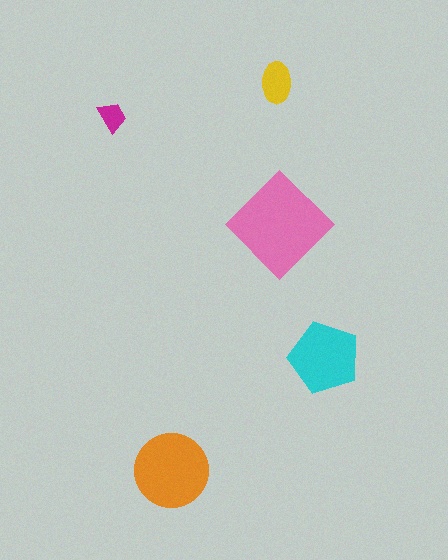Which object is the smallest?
The magenta trapezoid.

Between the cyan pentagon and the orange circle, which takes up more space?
The orange circle.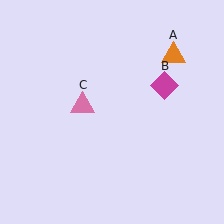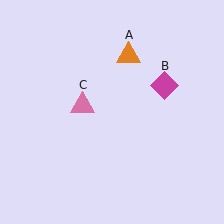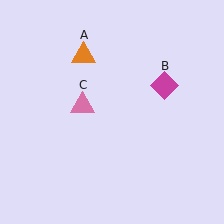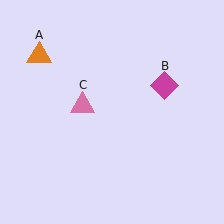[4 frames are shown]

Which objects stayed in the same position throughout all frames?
Magenta diamond (object B) and pink triangle (object C) remained stationary.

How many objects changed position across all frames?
1 object changed position: orange triangle (object A).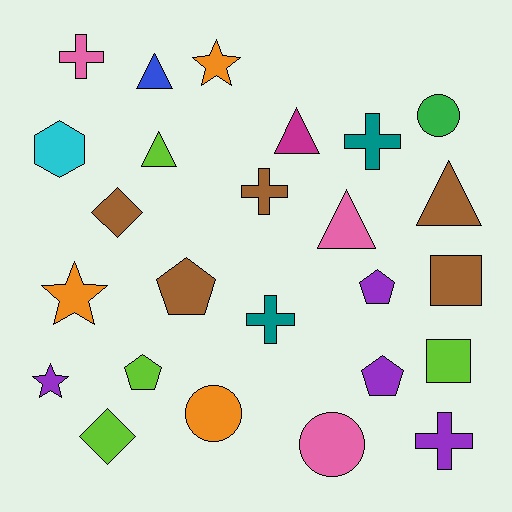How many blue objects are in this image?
There is 1 blue object.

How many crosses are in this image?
There are 5 crosses.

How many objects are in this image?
There are 25 objects.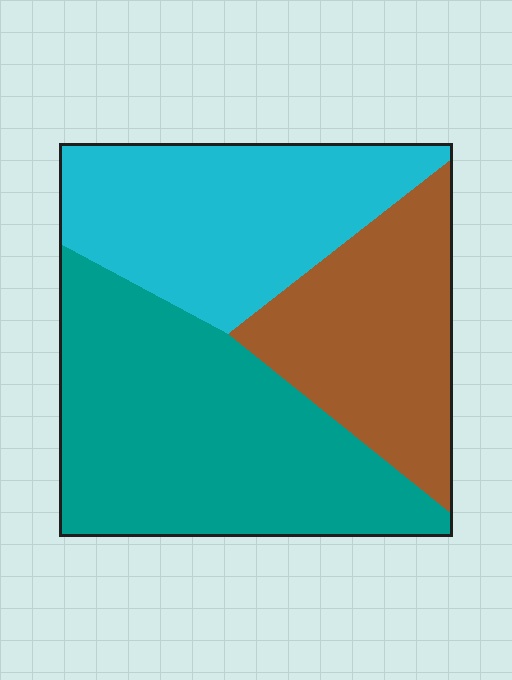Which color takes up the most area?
Teal, at roughly 45%.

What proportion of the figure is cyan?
Cyan covers roughly 30% of the figure.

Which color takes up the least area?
Brown, at roughly 25%.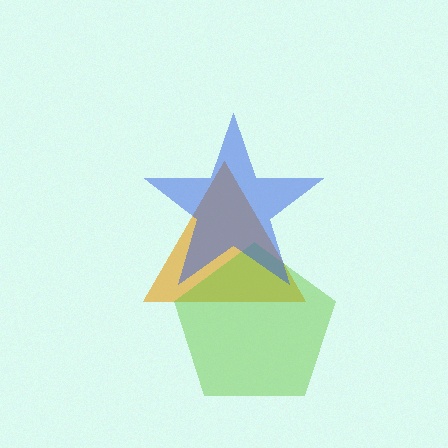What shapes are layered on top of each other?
The layered shapes are: an orange triangle, a lime pentagon, a blue star.